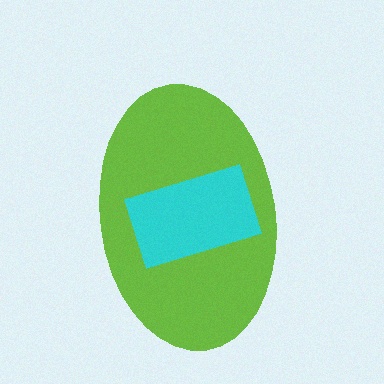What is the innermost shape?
The cyan rectangle.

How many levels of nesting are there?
2.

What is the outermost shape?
The lime ellipse.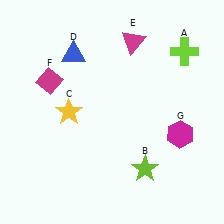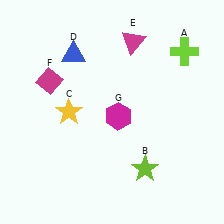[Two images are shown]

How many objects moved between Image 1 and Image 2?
1 object moved between the two images.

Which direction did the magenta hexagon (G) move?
The magenta hexagon (G) moved left.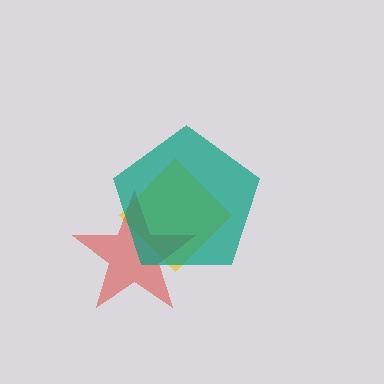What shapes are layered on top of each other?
The layered shapes are: a yellow diamond, a red star, a teal pentagon.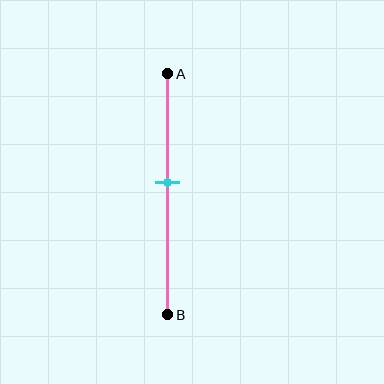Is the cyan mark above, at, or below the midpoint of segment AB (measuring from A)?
The cyan mark is above the midpoint of segment AB.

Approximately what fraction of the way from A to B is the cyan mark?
The cyan mark is approximately 45% of the way from A to B.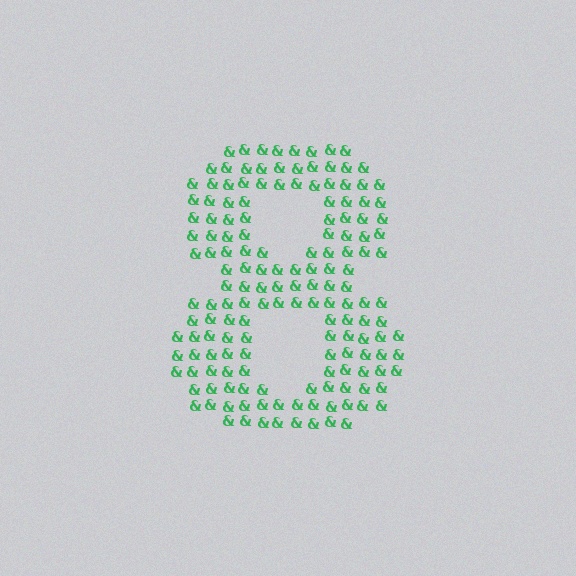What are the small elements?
The small elements are ampersands.